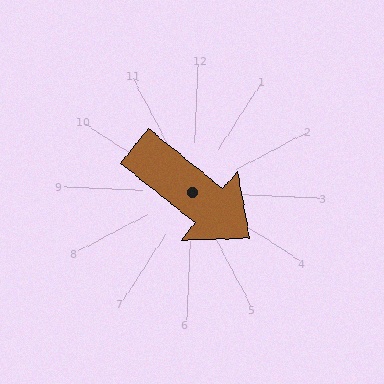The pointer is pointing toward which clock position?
Roughly 4 o'clock.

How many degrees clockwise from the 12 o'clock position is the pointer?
Approximately 126 degrees.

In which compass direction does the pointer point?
Southeast.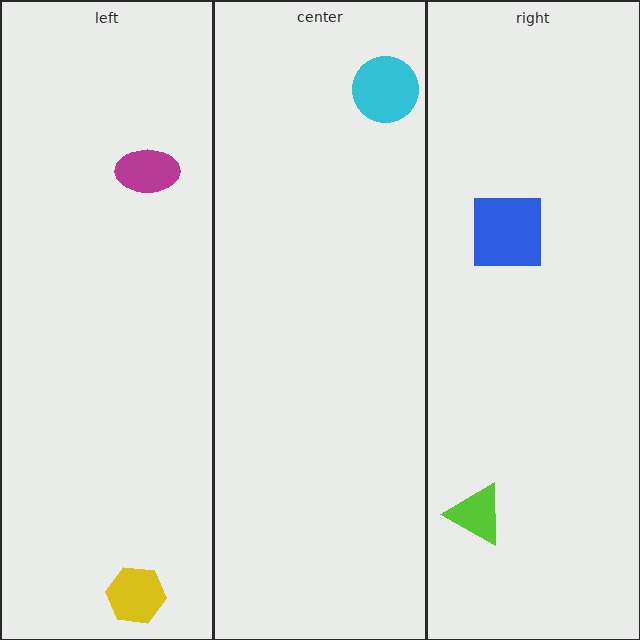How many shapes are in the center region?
1.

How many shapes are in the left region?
2.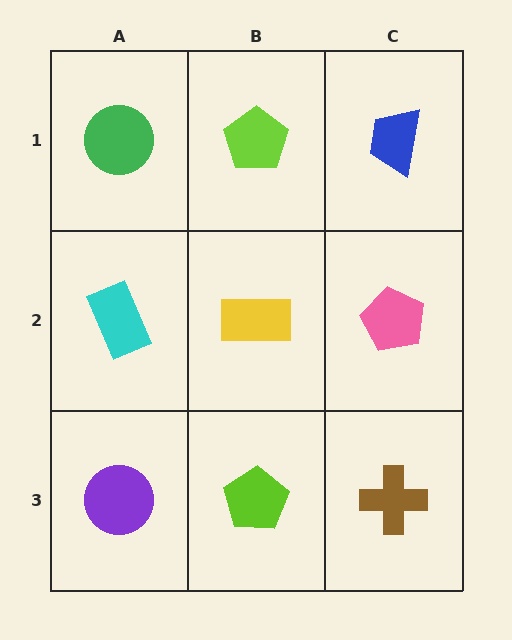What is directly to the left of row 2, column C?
A yellow rectangle.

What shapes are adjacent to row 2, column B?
A lime pentagon (row 1, column B), a lime pentagon (row 3, column B), a cyan rectangle (row 2, column A), a pink pentagon (row 2, column C).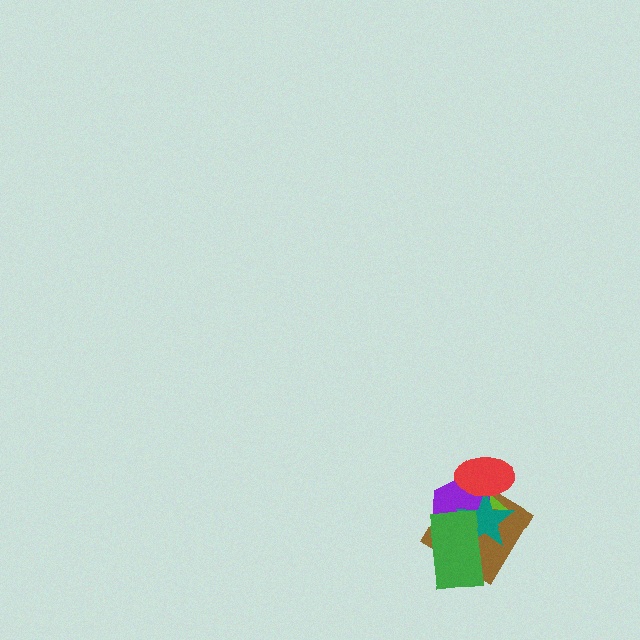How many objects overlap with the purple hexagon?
5 objects overlap with the purple hexagon.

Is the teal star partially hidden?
Yes, it is partially covered by another shape.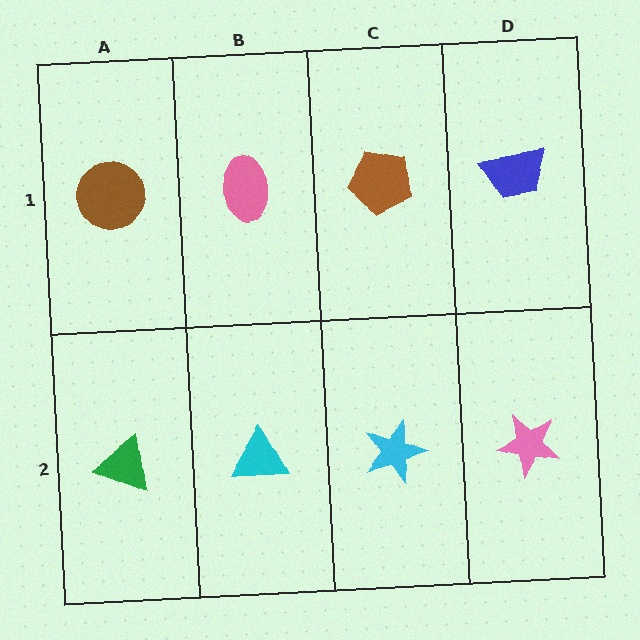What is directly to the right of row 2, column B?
A cyan star.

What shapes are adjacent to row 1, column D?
A pink star (row 2, column D), a brown pentagon (row 1, column C).